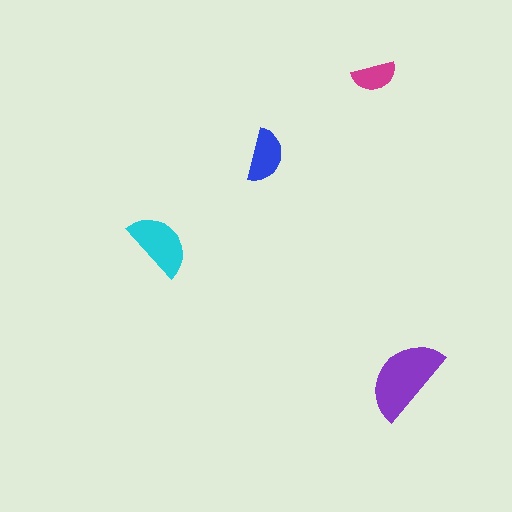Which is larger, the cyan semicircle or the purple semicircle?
The purple one.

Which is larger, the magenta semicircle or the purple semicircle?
The purple one.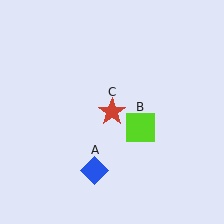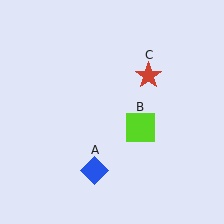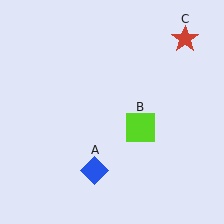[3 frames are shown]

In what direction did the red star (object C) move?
The red star (object C) moved up and to the right.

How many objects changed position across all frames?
1 object changed position: red star (object C).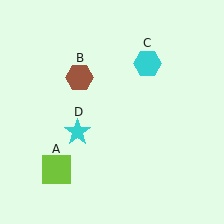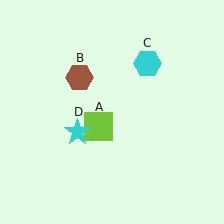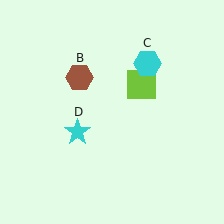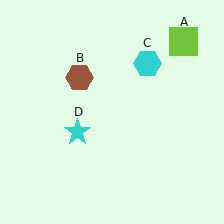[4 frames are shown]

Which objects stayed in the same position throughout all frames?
Brown hexagon (object B) and cyan hexagon (object C) and cyan star (object D) remained stationary.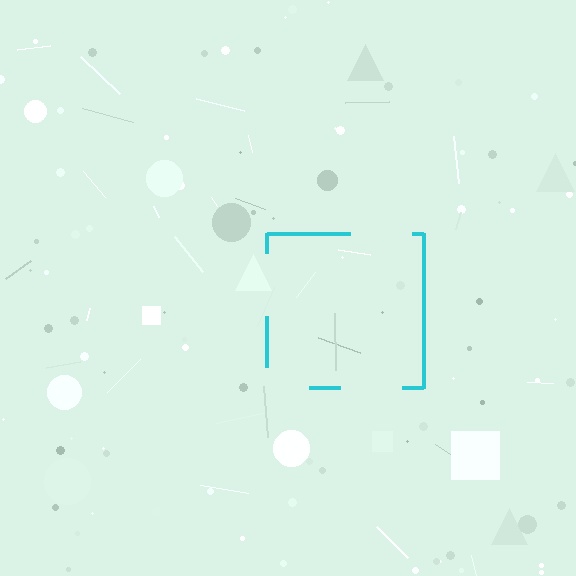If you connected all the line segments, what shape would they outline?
They would outline a square.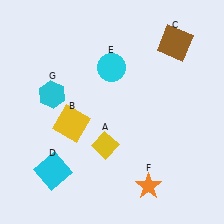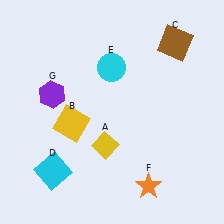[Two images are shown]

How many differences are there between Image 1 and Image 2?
There is 1 difference between the two images.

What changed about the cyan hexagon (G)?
In Image 1, G is cyan. In Image 2, it changed to purple.